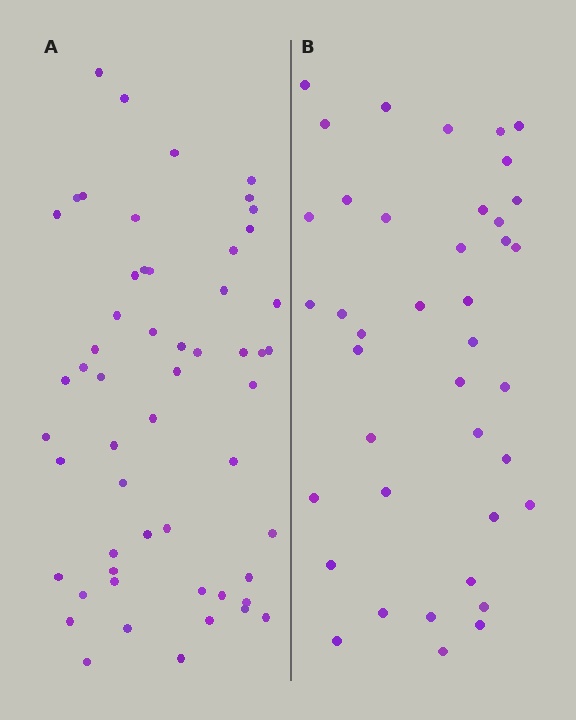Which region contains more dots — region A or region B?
Region A (the left region) has more dots.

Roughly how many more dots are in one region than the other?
Region A has approximately 15 more dots than region B.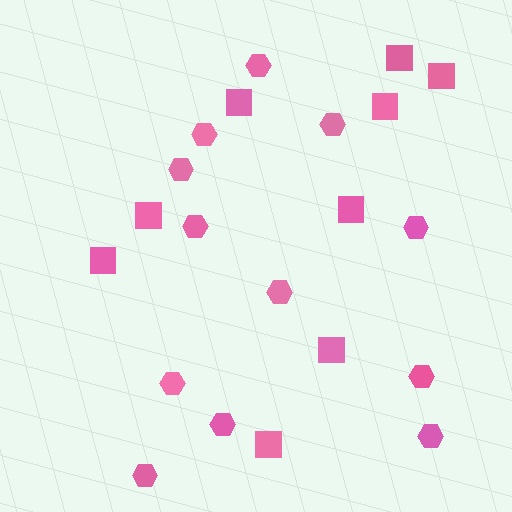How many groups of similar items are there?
There are 2 groups: one group of hexagons (12) and one group of squares (9).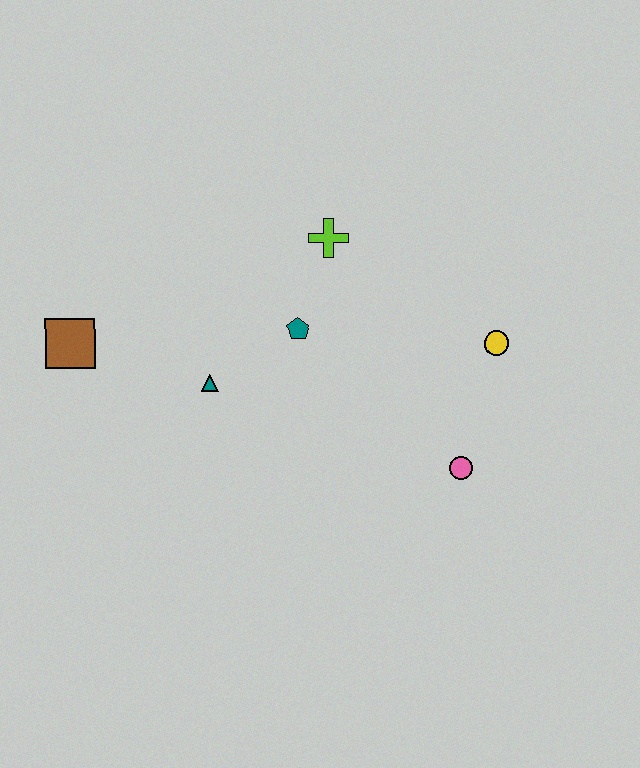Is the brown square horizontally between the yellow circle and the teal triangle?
No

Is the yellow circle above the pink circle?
Yes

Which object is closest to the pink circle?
The yellow circle is closest to the pink circle.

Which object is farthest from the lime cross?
The brown square is farthest from the lime cross.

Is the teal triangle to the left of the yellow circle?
Yes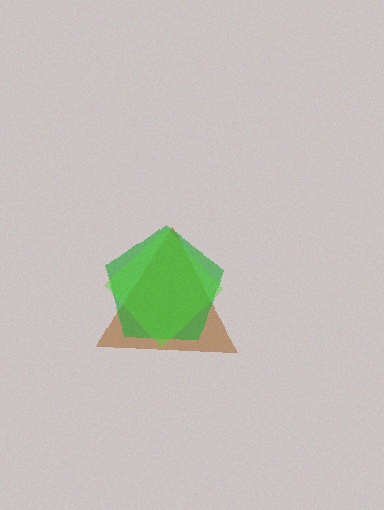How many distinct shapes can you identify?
There are 3 distinct shapes: a brown triangle, a green pentagon, a lime diamond.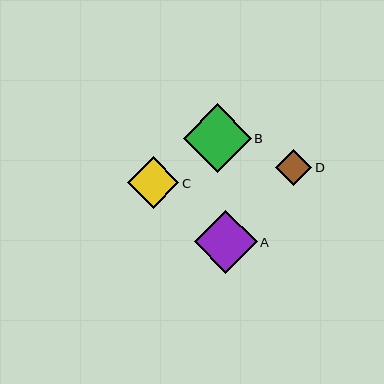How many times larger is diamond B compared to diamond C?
Diamond B is approximately 1.3 times the size of diamond C.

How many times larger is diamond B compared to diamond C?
Diamond B is approximately 1.3 times the size of diamond C.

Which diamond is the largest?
Diamond B is the largest with a size of approximately 68 pixels.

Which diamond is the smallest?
Diamond D is the smallest with a size of approximately 36 pixels.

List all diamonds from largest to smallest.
From largest to smallest: B, A, C, D.